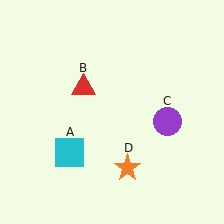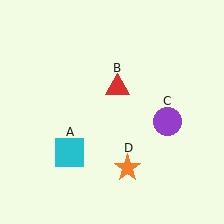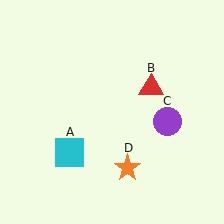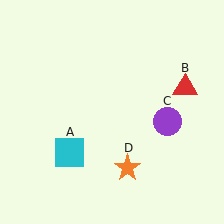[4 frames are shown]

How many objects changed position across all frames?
1 object changed position: red triangle (object B).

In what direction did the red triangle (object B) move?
The red triangle (object B) moved right.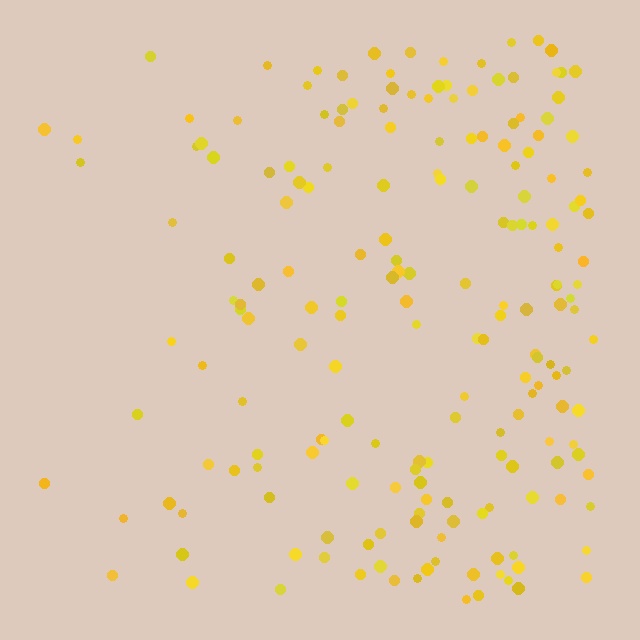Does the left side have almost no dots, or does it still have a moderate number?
Still a moderate number, just noticeably fewer than the right.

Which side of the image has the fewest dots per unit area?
The left.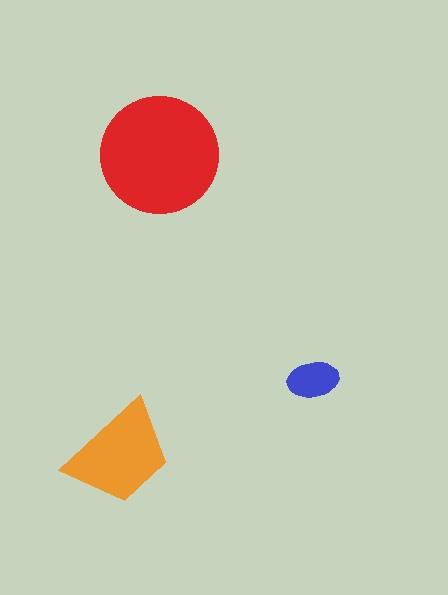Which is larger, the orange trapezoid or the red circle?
The red circle.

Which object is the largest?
The red circle.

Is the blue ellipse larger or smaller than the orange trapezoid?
Smaller.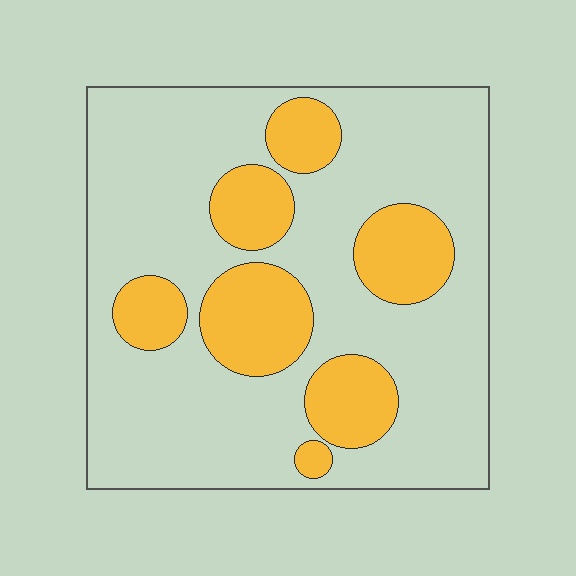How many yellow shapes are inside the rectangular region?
7.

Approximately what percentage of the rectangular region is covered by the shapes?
Approximately 25%.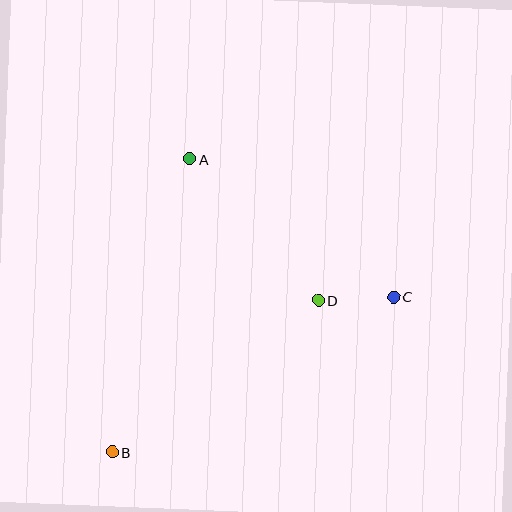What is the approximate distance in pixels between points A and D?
The distance between A and D is approximately 191 pixels.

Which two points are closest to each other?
Points C and D are closest to each other.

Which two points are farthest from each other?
Points B and C are farthest from each other.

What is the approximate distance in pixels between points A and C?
The distance between A and C is approximately 246 pixels.